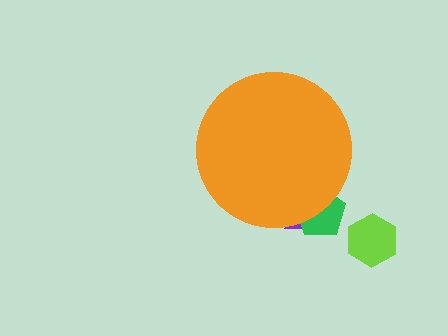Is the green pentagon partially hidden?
Yes, the green pentagon is partially hidden behind the orange circle.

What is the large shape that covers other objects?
An orange circle.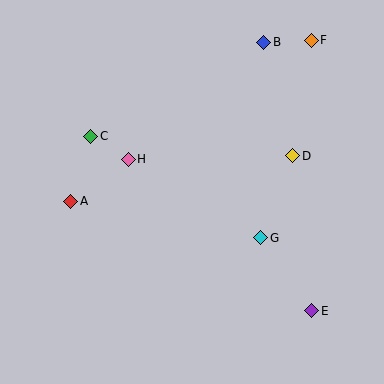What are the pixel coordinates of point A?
Point A is at (71, 201).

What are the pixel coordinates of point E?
Point E is at (312, 311).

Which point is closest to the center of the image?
Point H at (128, 159) is closest to the center.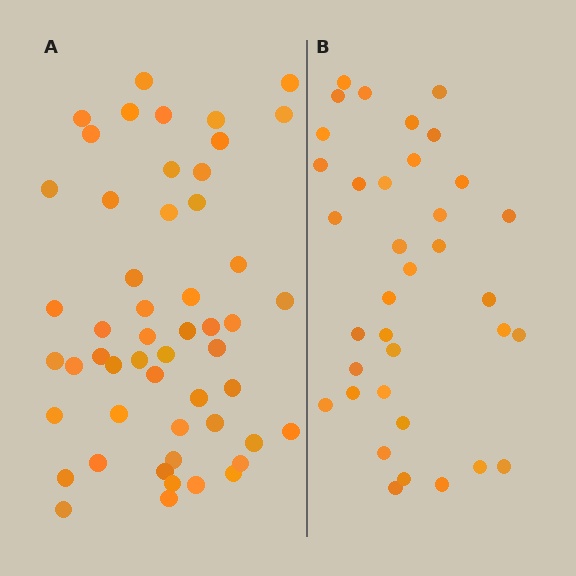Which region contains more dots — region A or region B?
Region A (the left region) has more dots.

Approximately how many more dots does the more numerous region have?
Region A has approximately 15 more dots than region B.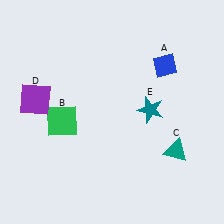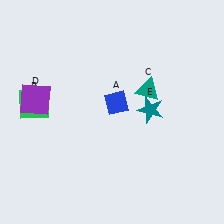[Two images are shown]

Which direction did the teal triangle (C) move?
The teal triangle (C) moved up.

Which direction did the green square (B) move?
The green square (B) moved left.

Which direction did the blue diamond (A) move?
The blue diamond (A) moved left.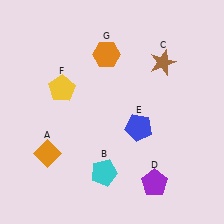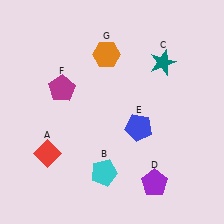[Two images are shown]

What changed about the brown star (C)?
In Image 1, C is brown. In Image 2, it changed to teal.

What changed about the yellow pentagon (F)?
In Image 1, F is yellow. In Image 2, it changed to magenta.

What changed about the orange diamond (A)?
In Image 1, A is orange. In Image 2, it changed to red.